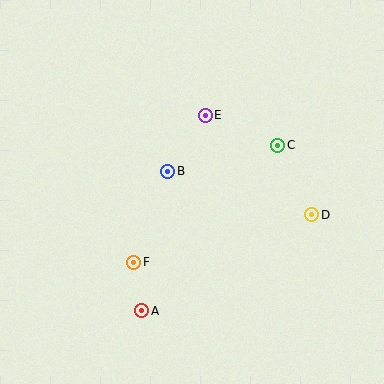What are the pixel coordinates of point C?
Point C is at (278, 145).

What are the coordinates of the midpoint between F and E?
The midpoint between F and E is at (170, 189).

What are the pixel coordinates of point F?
Point F is at (134, 262).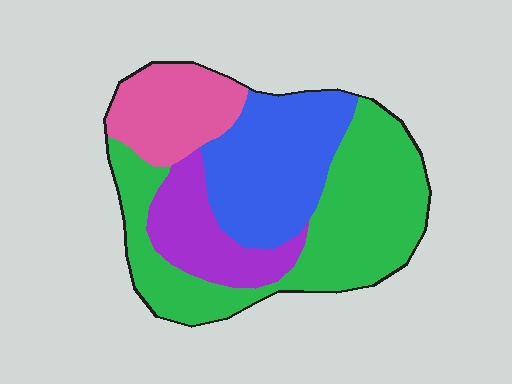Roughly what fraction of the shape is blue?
Blue takes up about one quarter (1/4) of the shape.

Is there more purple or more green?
Green.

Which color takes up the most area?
Green, at roughly 40%.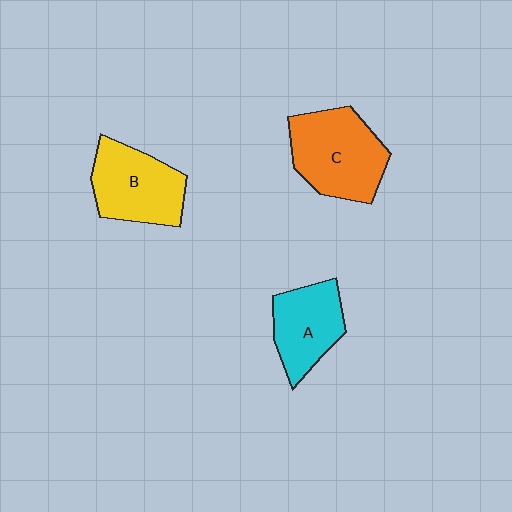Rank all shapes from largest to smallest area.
From largest to smallest: C (orange), B (yellow), A (cyan).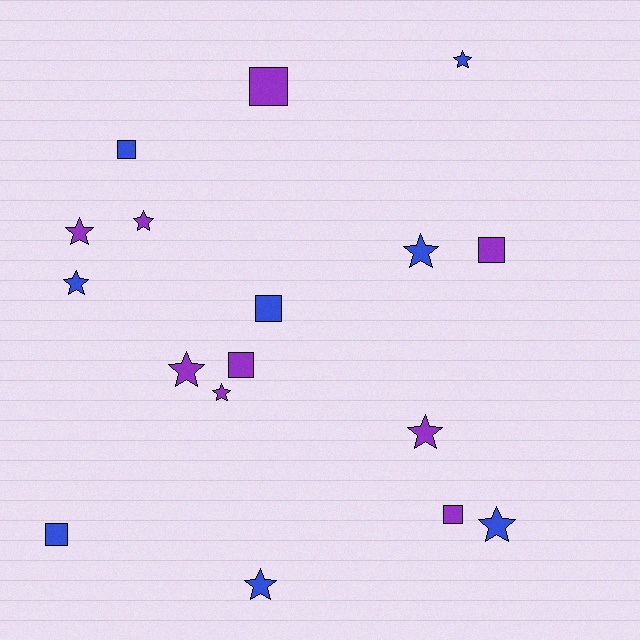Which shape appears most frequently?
Star, with 10 objects.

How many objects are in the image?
There are 17 objects.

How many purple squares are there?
There are 4 purple squares.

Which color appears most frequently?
Purple, with 9 objects.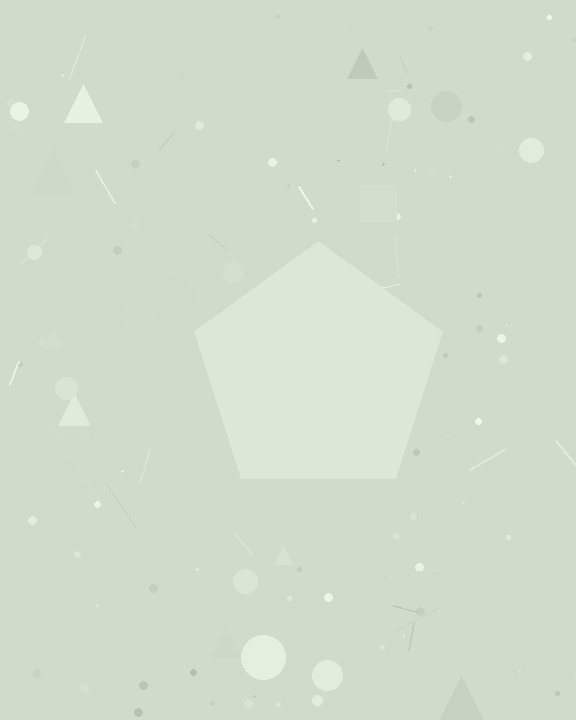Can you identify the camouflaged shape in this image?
The camouflaged shape is a pentagon.